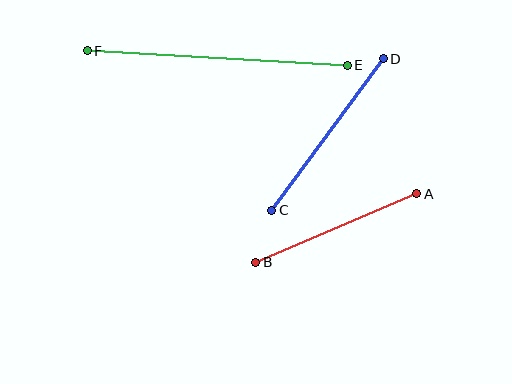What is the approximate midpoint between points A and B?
The midpoint is at approximately (336, 228) pixels.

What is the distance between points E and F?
The distance is approximately 260 pixels.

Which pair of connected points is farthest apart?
Points E and F are farthest apart.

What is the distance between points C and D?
The distance is approximately 188 pixels.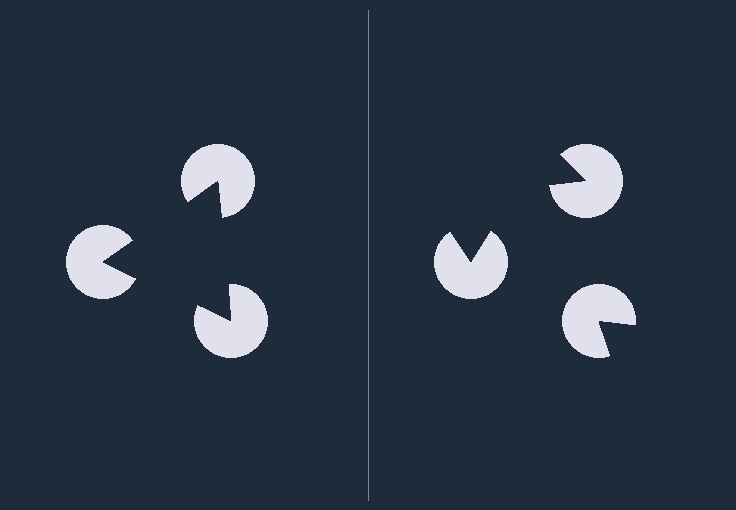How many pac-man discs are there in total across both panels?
6 — 3 on each side.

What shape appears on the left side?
An illusory triangle.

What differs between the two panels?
The pac-man discs are positioned identically on both sides; only the wedge orientations differ. On the left they align to a triangle; on the right they are misaligned.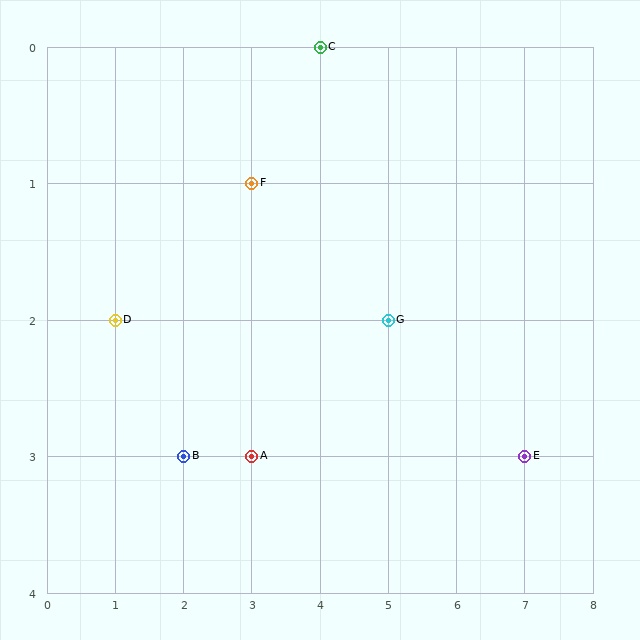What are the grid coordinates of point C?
Point C is at grid coordinates (4, 0).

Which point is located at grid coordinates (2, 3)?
Point B is at (2, 3).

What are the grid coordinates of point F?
Point F is at grid coordinates (3, 1).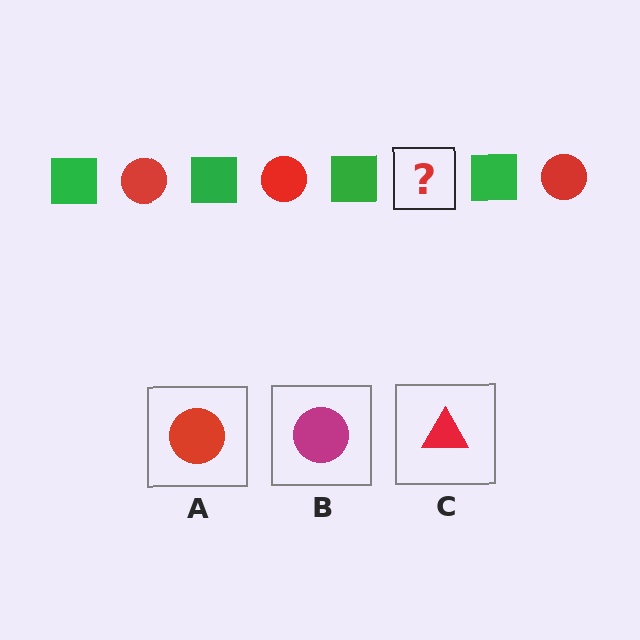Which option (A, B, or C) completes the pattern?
A.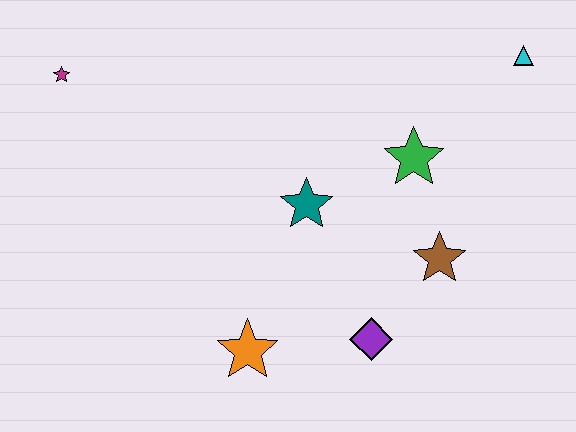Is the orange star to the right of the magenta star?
Yes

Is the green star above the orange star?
Yes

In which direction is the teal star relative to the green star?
The teal star is to the left of the green star.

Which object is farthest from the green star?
The magenta star is farthest from the green star.